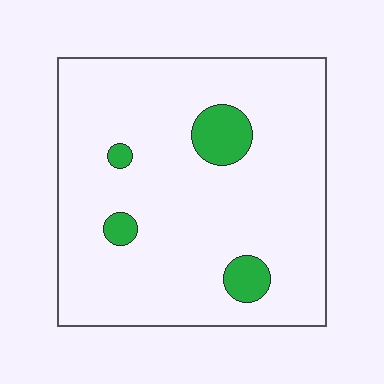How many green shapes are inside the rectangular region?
4.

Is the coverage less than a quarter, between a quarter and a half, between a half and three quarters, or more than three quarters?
Less than a quarter.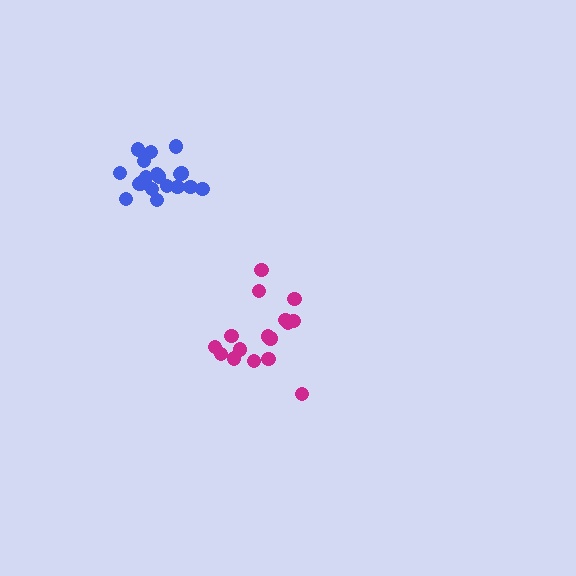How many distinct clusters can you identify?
There are 2 distinct clusters.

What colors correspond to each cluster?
The clusters are colored: magenta, blue.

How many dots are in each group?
Group 1: 16 dots, Group 2: 19 dots (35 total).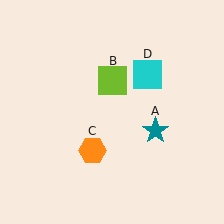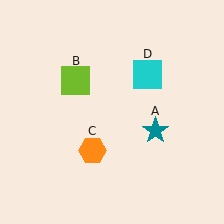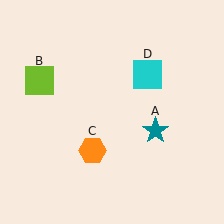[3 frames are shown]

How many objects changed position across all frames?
1 object changed position: lime square (object B).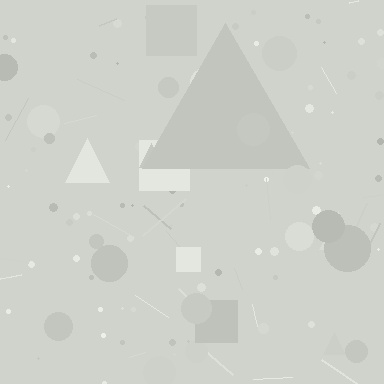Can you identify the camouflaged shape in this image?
The camouflaged shape is a triangle.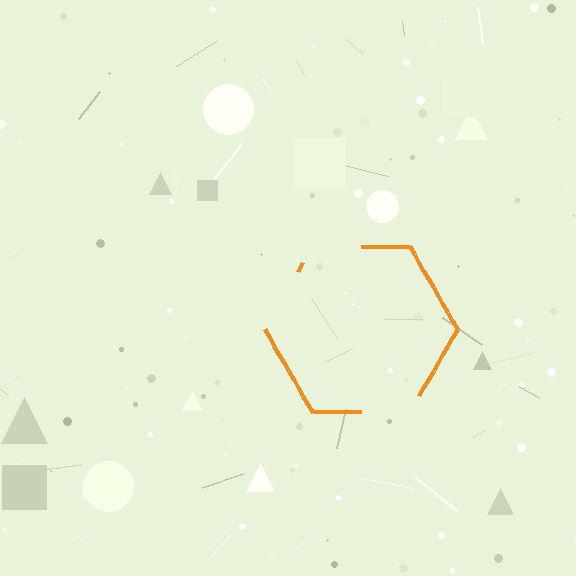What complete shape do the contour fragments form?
The contour fragments form a hexagon.